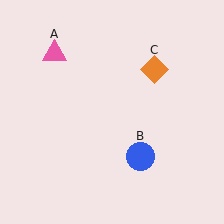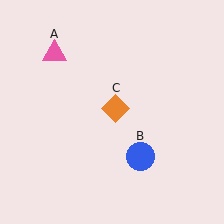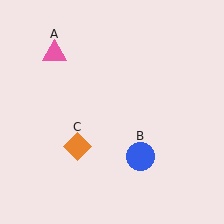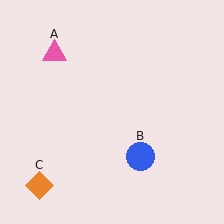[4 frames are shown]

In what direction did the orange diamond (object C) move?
The orange diamond (object C) moved down and to the left.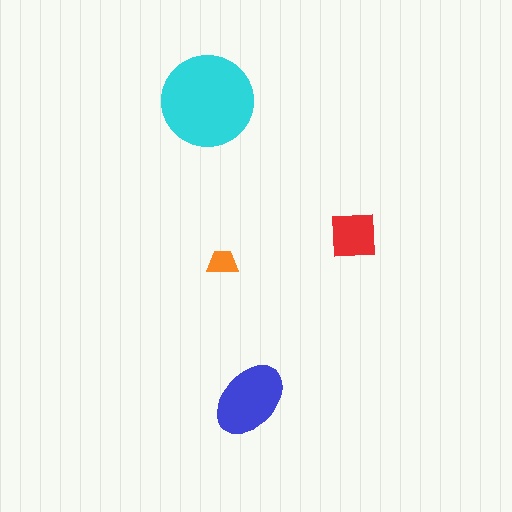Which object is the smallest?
The orange trapezoid.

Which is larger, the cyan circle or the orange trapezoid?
The cyan circle.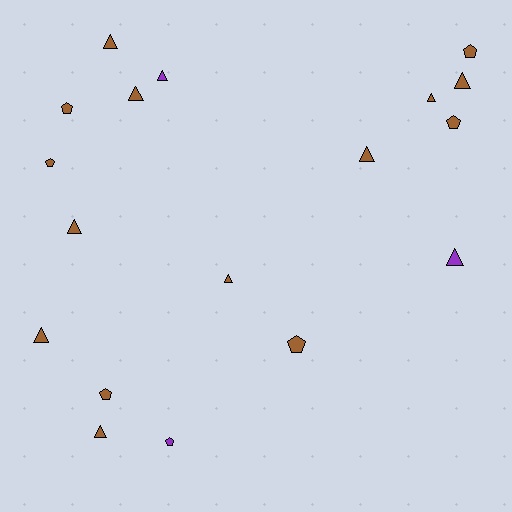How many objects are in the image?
There are 18 objects.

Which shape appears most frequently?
Triangle, with 11 objects.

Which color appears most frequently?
Brown, with 15 objects.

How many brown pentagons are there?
There are 6 brown pentagons.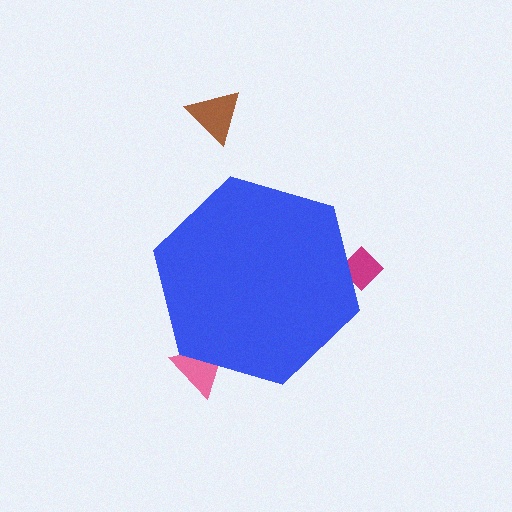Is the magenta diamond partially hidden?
Yes, the magenta diamond is partially hidden behind the blue hexagon.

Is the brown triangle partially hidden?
No, the brown triangle is fully visible.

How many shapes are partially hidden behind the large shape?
2 shapes are partially hidden.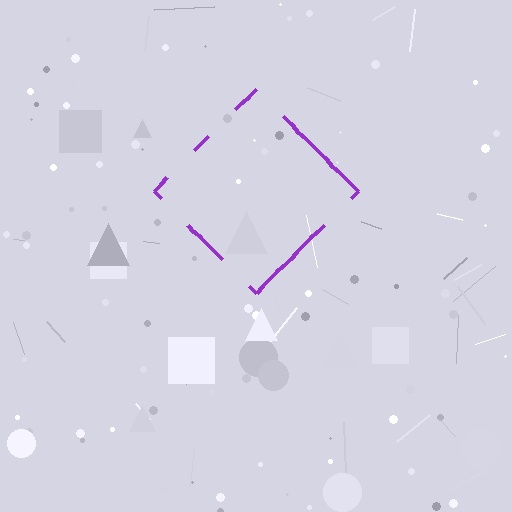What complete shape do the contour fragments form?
The contour fragments form a diamond.